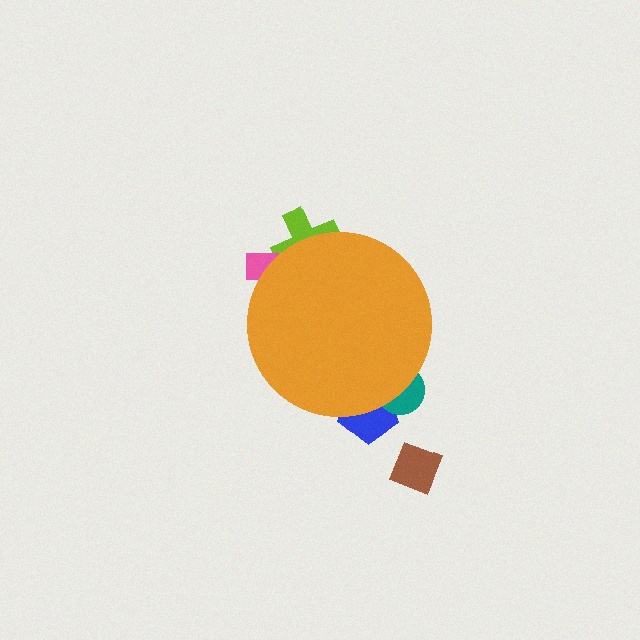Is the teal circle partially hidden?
Yes, the teal circle is partially hidden behind the orange circle.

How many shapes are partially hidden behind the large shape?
4 shapes are partially hidden.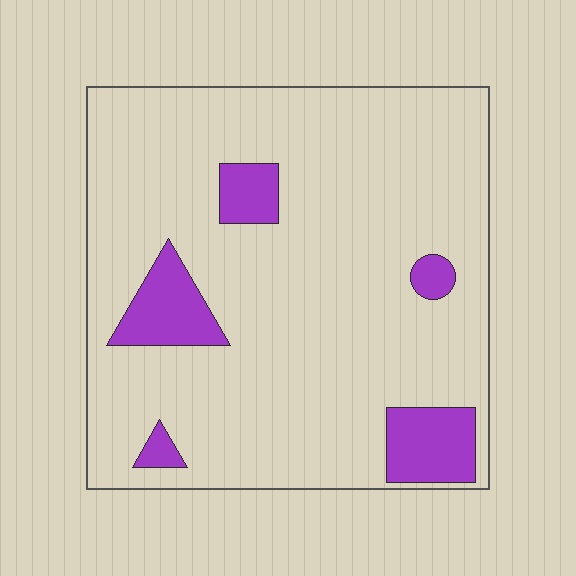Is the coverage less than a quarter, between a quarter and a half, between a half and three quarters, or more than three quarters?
Less than a quarter.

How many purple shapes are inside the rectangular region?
5.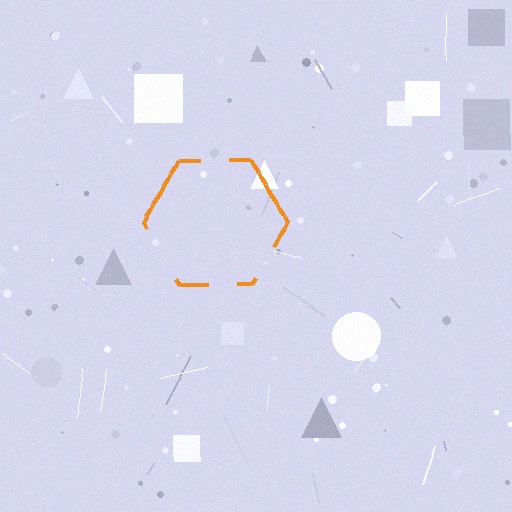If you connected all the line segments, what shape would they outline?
They would outline a hexagon.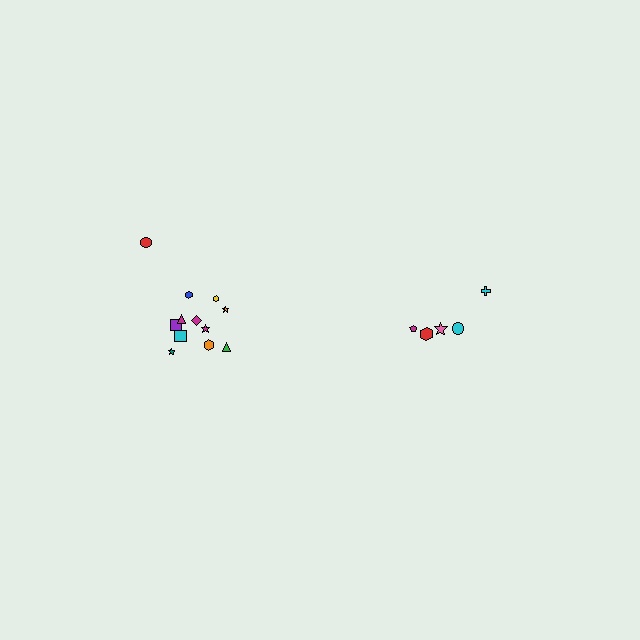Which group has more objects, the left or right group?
The left group.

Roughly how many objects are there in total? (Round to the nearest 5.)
Roughly 15 objects in total.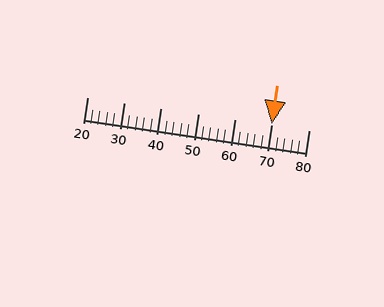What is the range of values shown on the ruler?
The ruler shows values from 20 to 80.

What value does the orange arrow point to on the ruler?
The orange arrow points to approximately 70.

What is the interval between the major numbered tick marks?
The major tick marks are spaced 10 units apart.